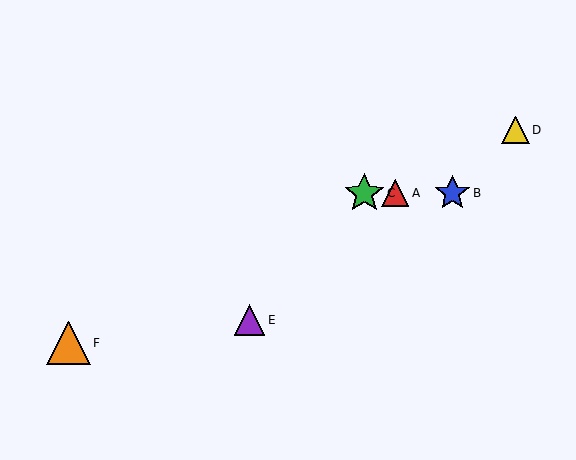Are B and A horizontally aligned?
Yes, both are at y≈193.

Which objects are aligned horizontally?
Objects A, B, C are aligned horizontally.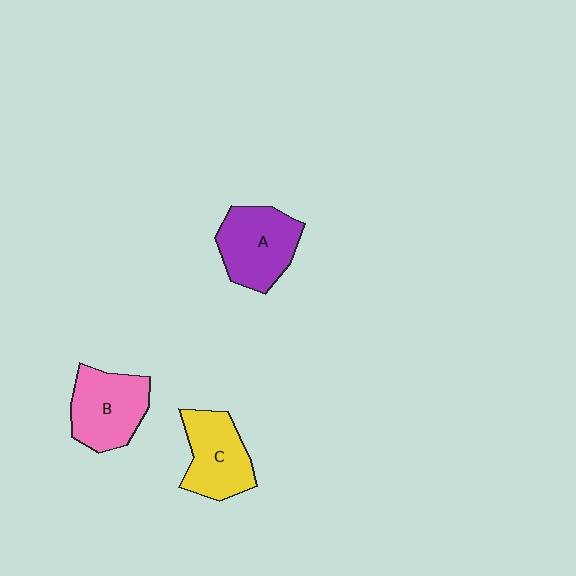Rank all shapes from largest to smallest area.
From largest to smallest: A (purple), B (pink), C (yellow).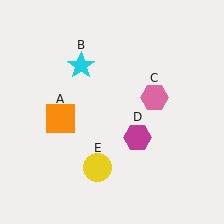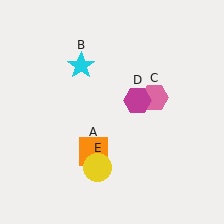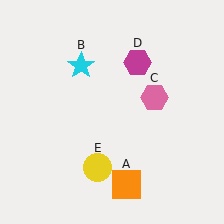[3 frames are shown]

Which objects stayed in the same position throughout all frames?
Cyan star (object B) and pink hexagon (object C) and yellow circle (object E) remained stationary.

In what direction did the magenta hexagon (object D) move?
The magenta hexagon (object D) moved up.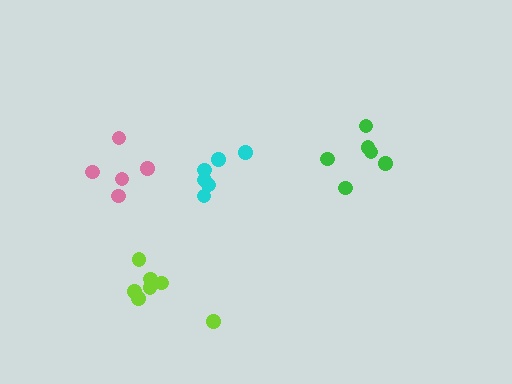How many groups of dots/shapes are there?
There are 4 groups.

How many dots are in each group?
Group 1: 6 dots, Group 2: 5 dots, Group 3: 7 dots, Group 4: 6 dots (24 total).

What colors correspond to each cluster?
The clusters are colored: green, pink, lime, cyan.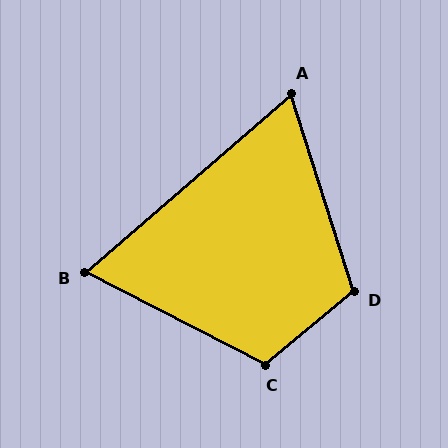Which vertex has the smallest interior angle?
A, at approximately 67 degrees.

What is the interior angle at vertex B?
Approximately 68 degrees (acute).